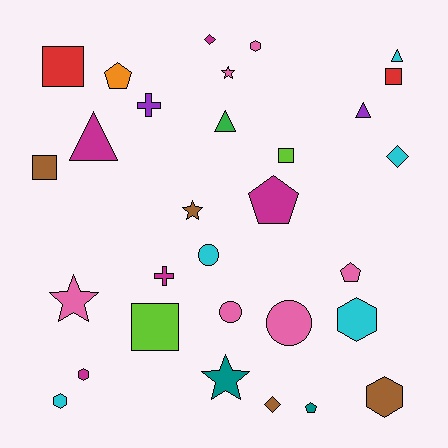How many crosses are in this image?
There are 2 crosses.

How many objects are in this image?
There are 30 objects.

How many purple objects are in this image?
There are 2 purple objects.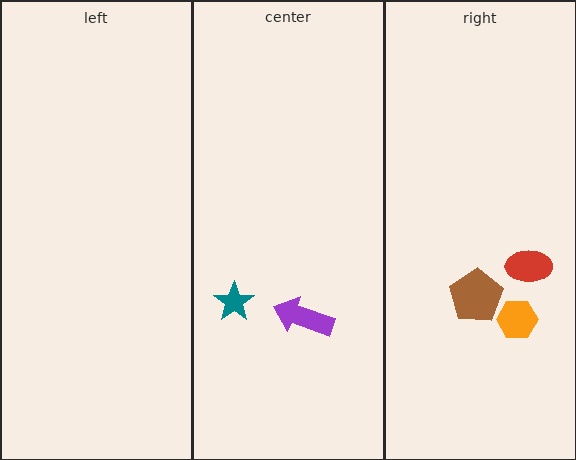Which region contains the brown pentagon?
The right region.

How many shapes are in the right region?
3.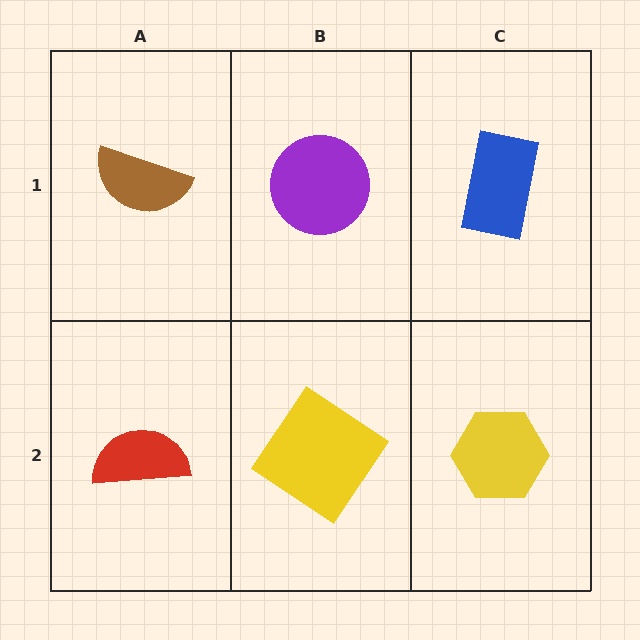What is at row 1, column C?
A blue rectangle.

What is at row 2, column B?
A yellow diamond.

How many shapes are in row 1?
3 shapes.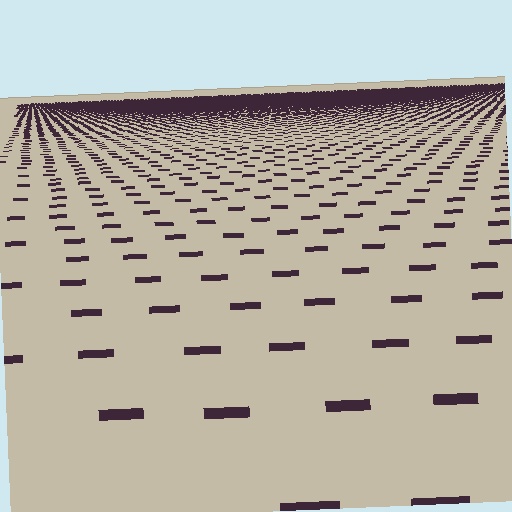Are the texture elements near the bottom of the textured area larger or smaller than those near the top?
Larger. Near the bottom, elements are closer to the viewer and appear at a bigger on-screen size.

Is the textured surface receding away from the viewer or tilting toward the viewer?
The surface is receding away from the viewer. Texture elements get smaller and denser toward the top.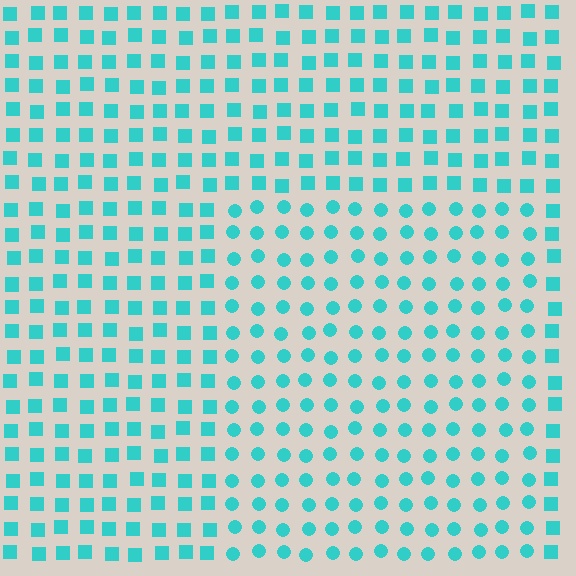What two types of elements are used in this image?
The image uses circles inside the rectangle region and squares outside it.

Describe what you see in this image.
The image is filled with small cyan elements arranged in a uniform grid. A rectangle-shaped region contains circles, while the surrounding area contains squares. The boundary is defined purely by the change in element shape.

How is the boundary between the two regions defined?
The boundary is defined by a change in element shape: circles inside vs. squares outside. All elements share the same color and spacing.